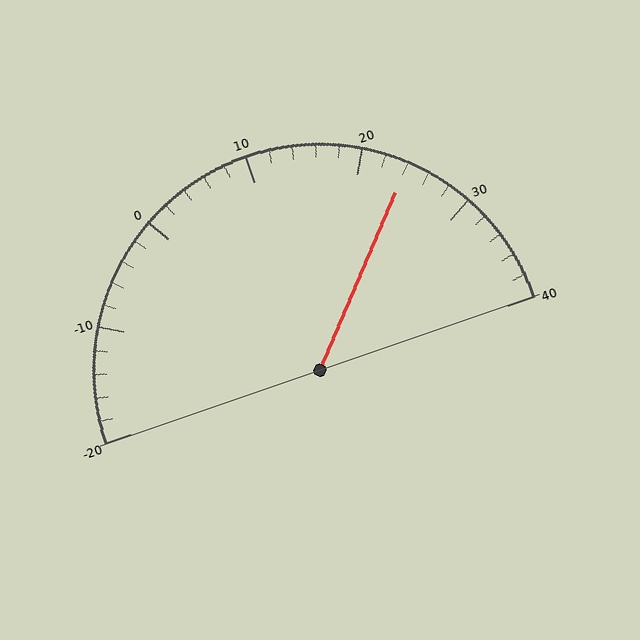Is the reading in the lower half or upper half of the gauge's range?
The reading is in the upper half of the range (-20 to 40).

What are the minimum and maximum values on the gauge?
The gauge ranges from -20 to 40.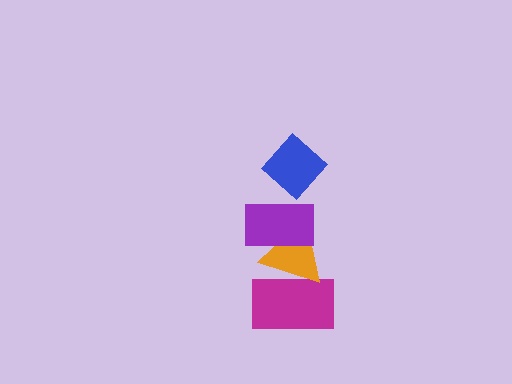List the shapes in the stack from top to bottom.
From top to bottom: the blue diamond, the purple rectangle, the orange triangle, the magenta rectangle.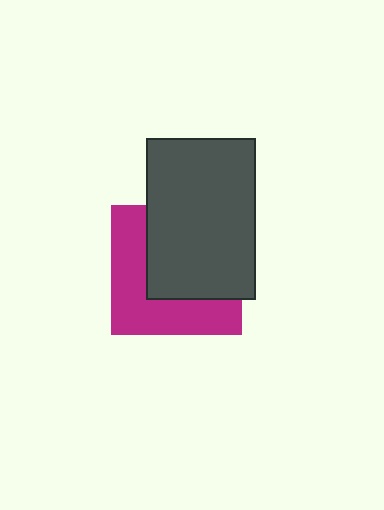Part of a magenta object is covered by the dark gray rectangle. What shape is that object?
It is a square.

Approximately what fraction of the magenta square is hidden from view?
Roughly 53% of the magenta square is hidden behind the dark gray rectangle.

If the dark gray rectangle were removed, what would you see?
You would see the complete magenta square.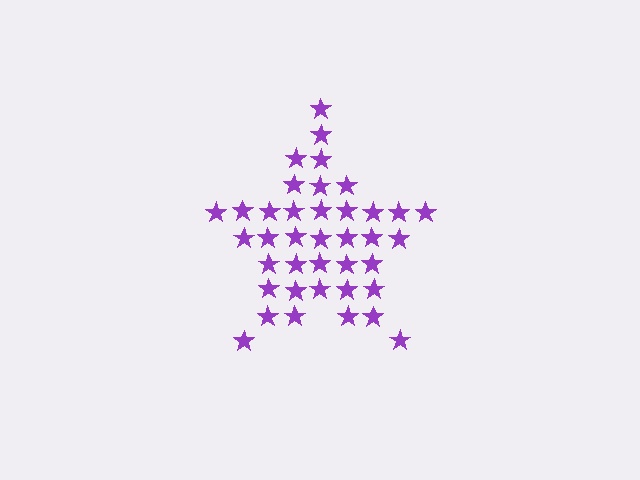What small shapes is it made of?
It is made of small stars.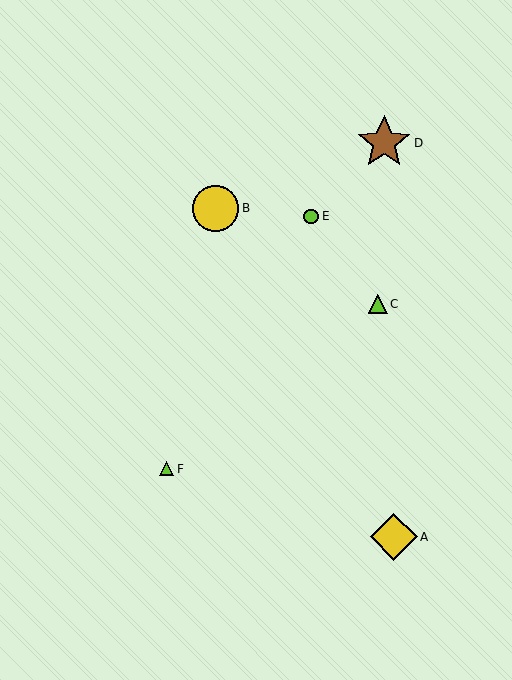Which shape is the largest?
The brown star (labeled D) is the largest.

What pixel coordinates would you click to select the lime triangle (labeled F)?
Click at (166, 469) to select the lime triangle F.